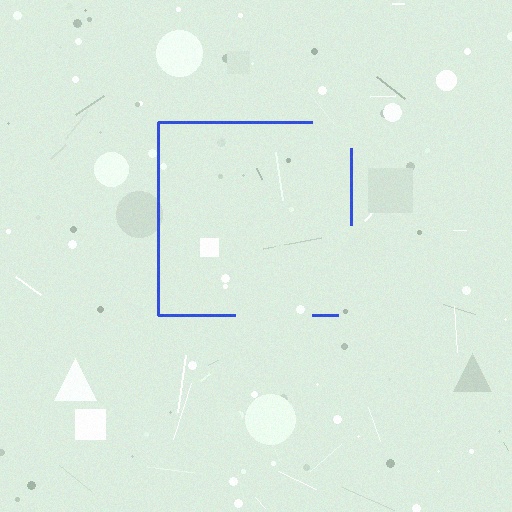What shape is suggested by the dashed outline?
The dashed outline suggests a square.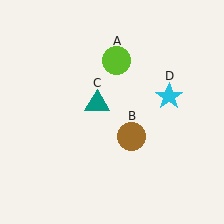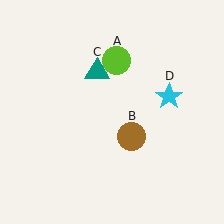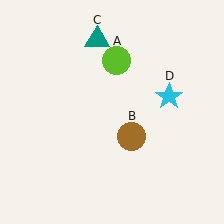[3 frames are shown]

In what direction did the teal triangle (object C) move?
The teal triangle (object C) moved up.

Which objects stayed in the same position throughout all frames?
Lime circle (object A) and brown circle (object B) and cyan star (object D) remained stationary.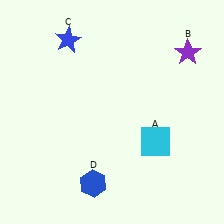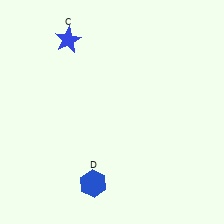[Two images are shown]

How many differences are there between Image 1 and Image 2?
There are 2 differences between the two images.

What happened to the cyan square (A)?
The cyan square (A) was removed in Image 2. It was in the bottom-right area of Image 1.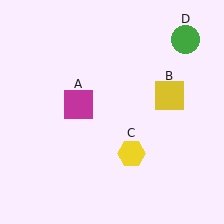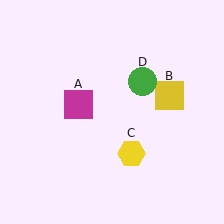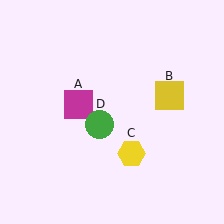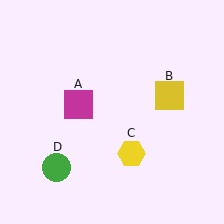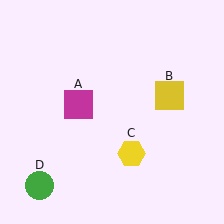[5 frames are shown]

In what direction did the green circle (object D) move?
The green circle (object D) moved down and to the left.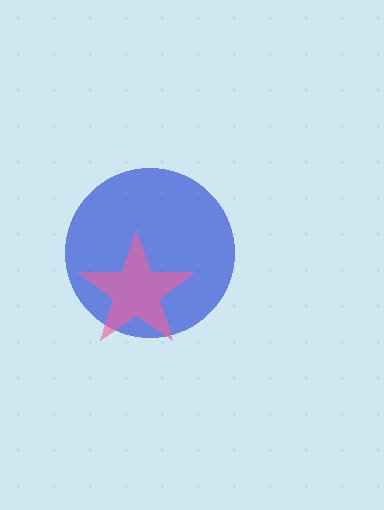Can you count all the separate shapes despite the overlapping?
Yes, there are 2 separate shapes.